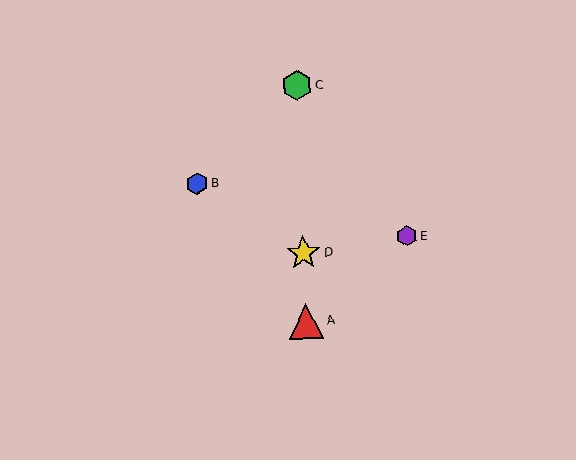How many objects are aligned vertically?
3 objects (A, C, D) are aligned vertically.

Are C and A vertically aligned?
Yes, both are at x≈297.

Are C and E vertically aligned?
No, C is at x≈297 and E is at x≈407.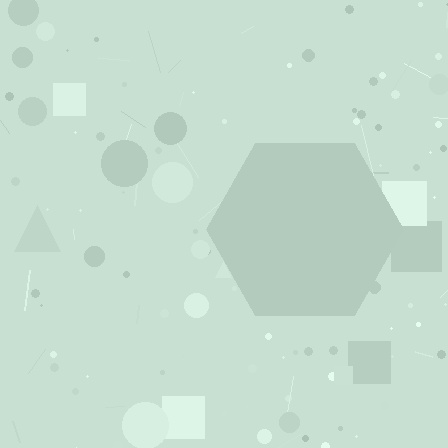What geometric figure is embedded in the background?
A hexagon is embedded in the background.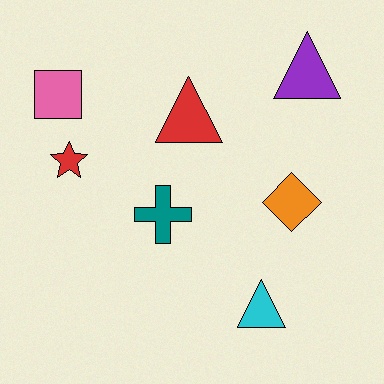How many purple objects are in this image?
There is 1 purple object.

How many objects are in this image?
There are 7 objects.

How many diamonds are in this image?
There is 1 diamond.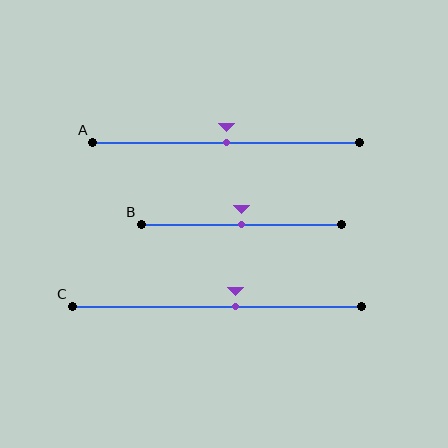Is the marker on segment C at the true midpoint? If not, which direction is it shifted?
No, the marker on segment C is shifted to the right by about 6% of the segment length.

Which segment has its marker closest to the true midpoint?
Segment A has its marker closest to the true midpoint.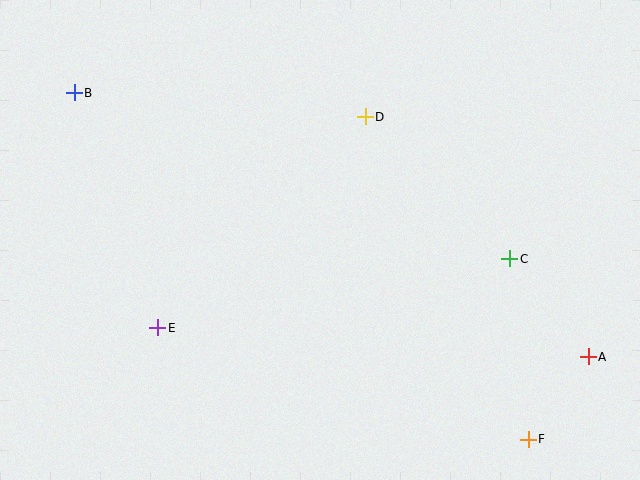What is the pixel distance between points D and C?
The distance between D and C is 203 pixels.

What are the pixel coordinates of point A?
Point A is at (588, 357).